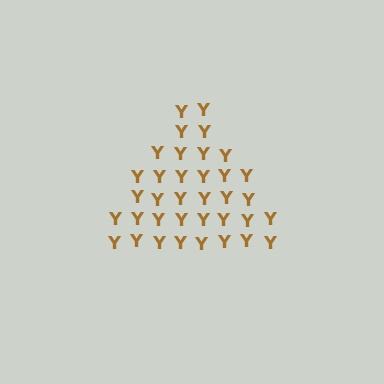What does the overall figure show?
The overall figure shows a triangle.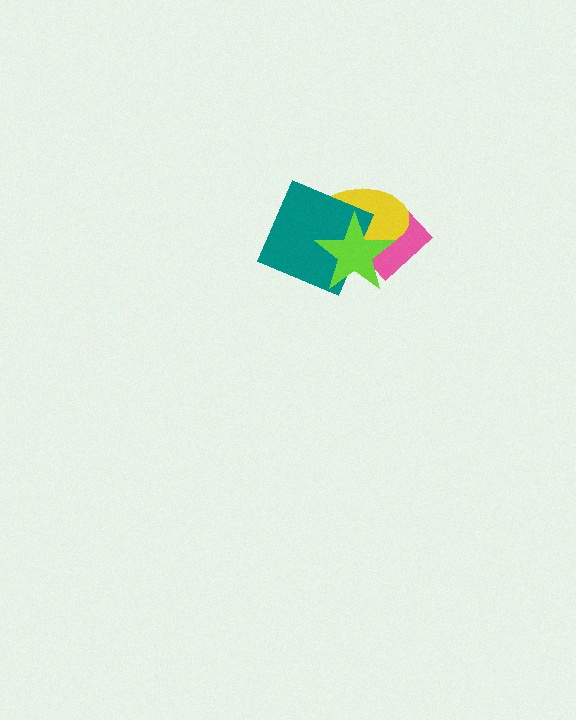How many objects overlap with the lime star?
3 objects overlap with the lime star.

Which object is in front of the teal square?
The lime star is in front of the teal square.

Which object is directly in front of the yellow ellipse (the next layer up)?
The teal square is directly in front of the yellow ellipse.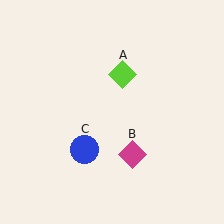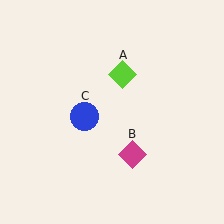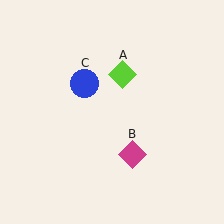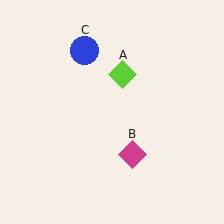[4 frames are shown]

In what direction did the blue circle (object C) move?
The blue circle (object C) moved up.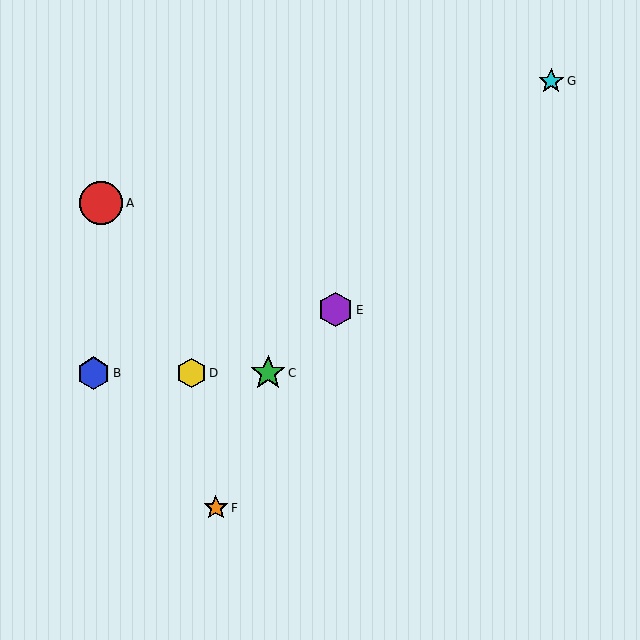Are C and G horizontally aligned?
No, C is at y≈373 and G is at y≈81.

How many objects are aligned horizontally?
3 objects (B, C, D) are aligned horizontally.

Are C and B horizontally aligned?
Yes, both are at y≈373.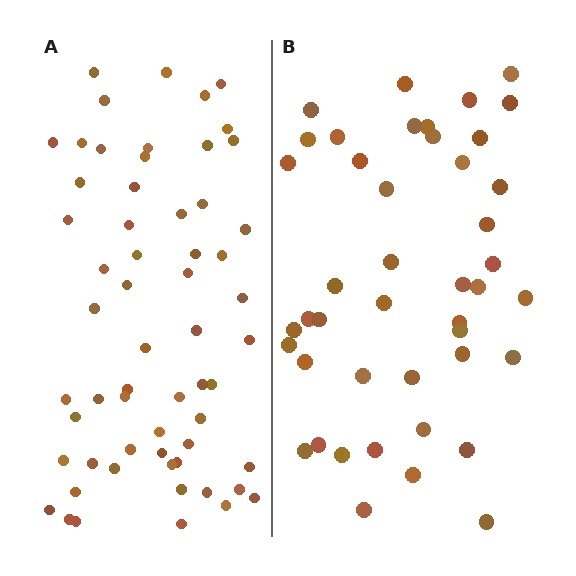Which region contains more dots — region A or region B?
Region A (the left region) has more dots.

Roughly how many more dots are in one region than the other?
Region A has approximately 15 more dots than region B.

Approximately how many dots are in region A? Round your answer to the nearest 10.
About 60 dots.